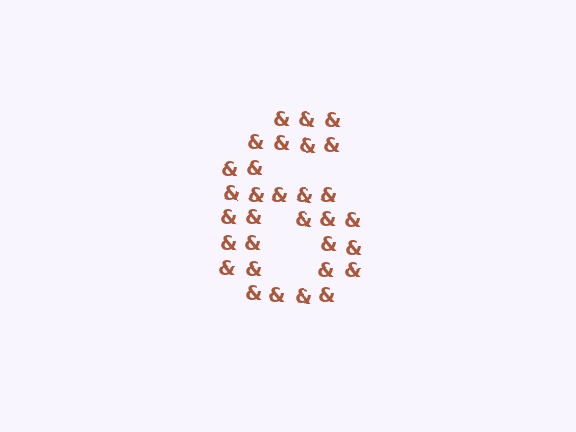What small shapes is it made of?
It is made of small ampersands.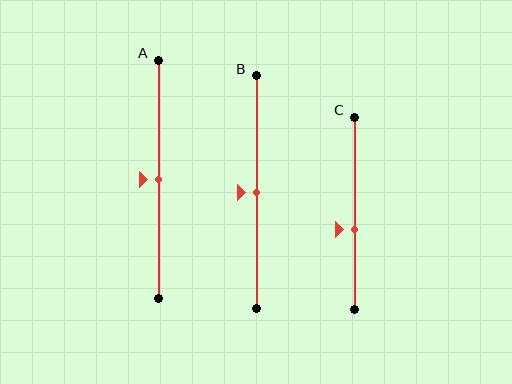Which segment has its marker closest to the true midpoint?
Segment A has its marker closest to the true midpoint.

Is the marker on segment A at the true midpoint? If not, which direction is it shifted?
Yes, the marker on segment A is at the true midpoint.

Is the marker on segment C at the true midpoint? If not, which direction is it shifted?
No, the marker on segment C is shifted downward by about 8% of the segment length.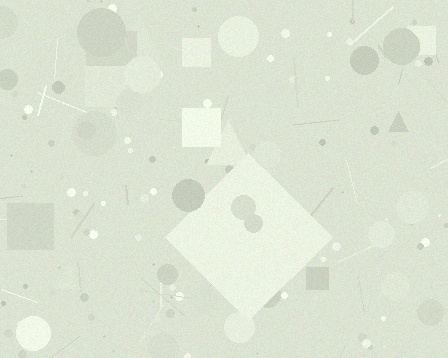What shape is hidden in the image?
A diamond is hidden in the image.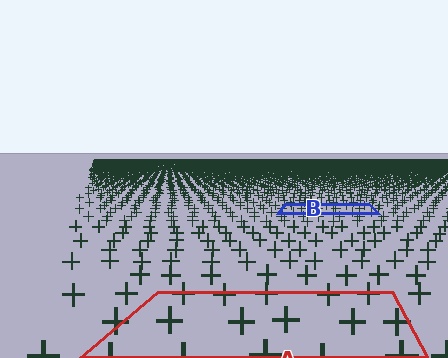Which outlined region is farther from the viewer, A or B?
Region B is farther from the viewer — the texture elements inside it appear smaller and more densely packed.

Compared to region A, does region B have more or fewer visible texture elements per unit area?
Region B has more texture elements per unit area — they are packed more densely because it is farther away.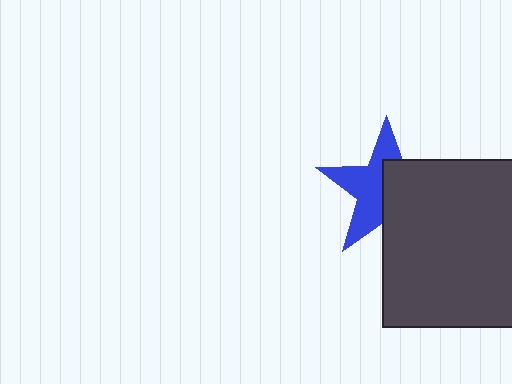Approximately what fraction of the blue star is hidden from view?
Roughly 49% of the blue star is hidden behind the dark gray square.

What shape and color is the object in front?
The object in front is a dark gray square.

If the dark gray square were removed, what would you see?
You would see the complete blue star.